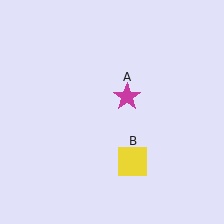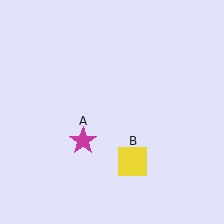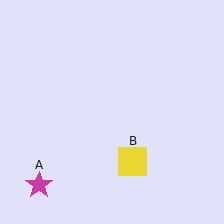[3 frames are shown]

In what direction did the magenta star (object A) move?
The magenta star (object A) moved down and to the left.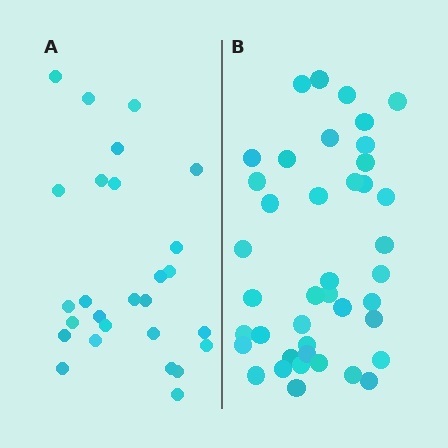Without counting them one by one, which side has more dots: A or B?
Region B (the right region) has more dots.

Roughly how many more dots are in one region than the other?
Region B has approximately 15 more dots than region A.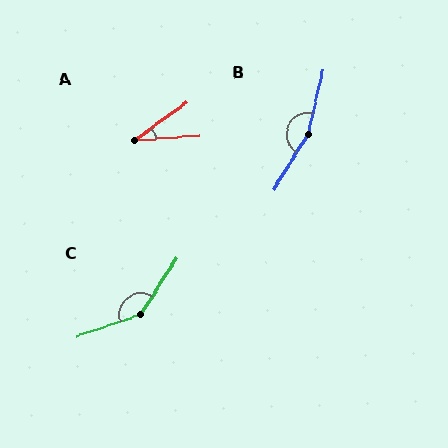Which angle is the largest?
B, at approximately 162 degrees.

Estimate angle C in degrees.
Approximately 141 degrees.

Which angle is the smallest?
A, at approximately 32 degrees.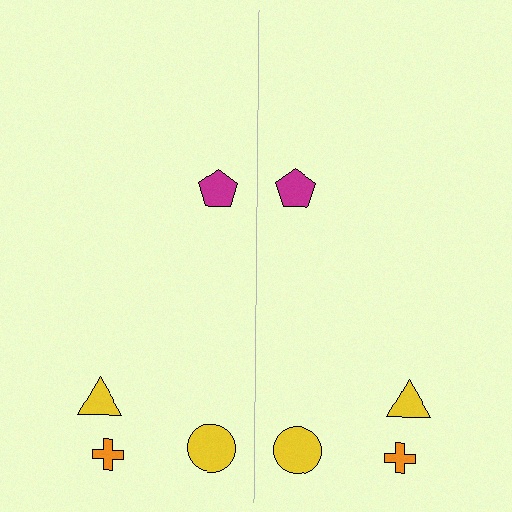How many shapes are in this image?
There are 8 shapes in this image.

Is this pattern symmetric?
Yes, this pattern has bilateral (reflection) symmetry.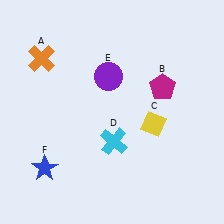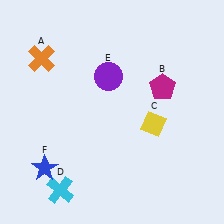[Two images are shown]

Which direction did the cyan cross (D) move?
The cyan cross (D) moved left.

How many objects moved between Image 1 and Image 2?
1 object moved between the two images.